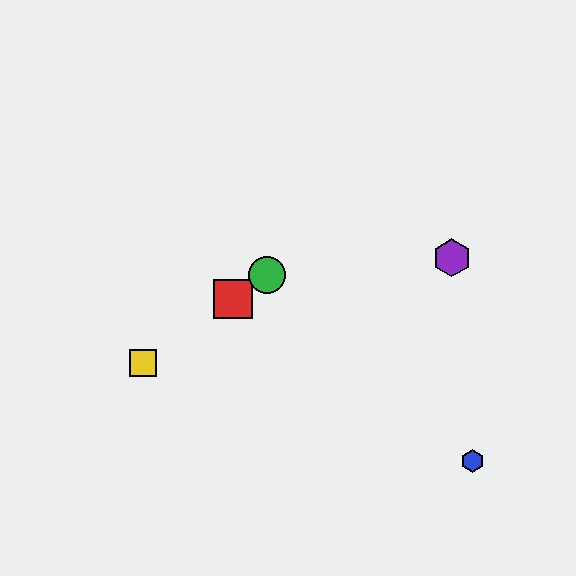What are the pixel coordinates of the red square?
The red square is at (233, 299).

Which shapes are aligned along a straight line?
The red square, the green circle, the yellow square are aligned along a straight line.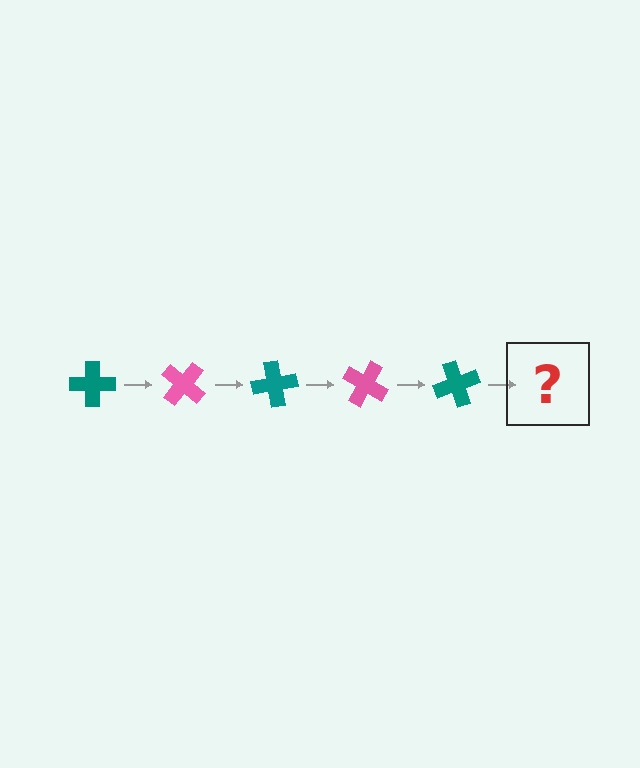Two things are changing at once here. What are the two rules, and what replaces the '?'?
The two rules are that it rotates 40 degrees each step and the color cycles through teal and pink. The '?' should be a pink cross, rotated 200 degrees from the start.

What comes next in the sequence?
The next element should be a pink cross, rotated 200 degrees from the start.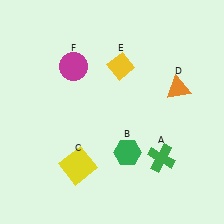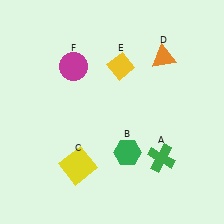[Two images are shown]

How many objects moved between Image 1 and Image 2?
1 object moved between the two images.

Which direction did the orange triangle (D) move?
The orange triangle (D) moved up.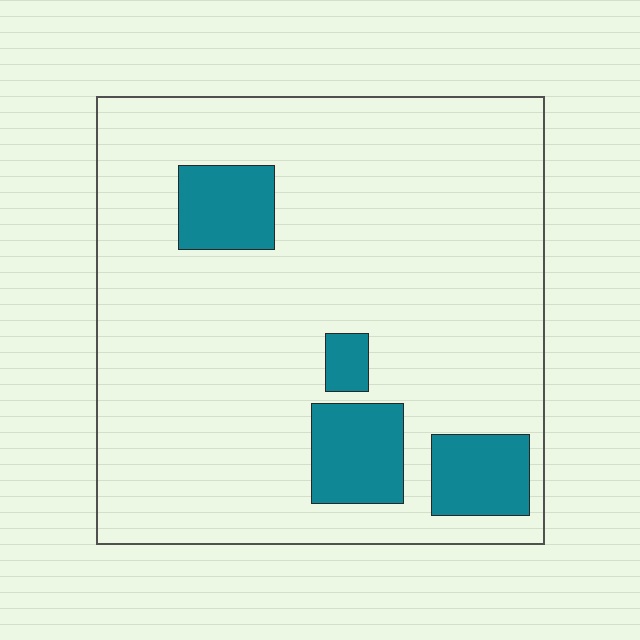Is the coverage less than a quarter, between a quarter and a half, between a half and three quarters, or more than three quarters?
Less than a quarter.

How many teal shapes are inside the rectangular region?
4.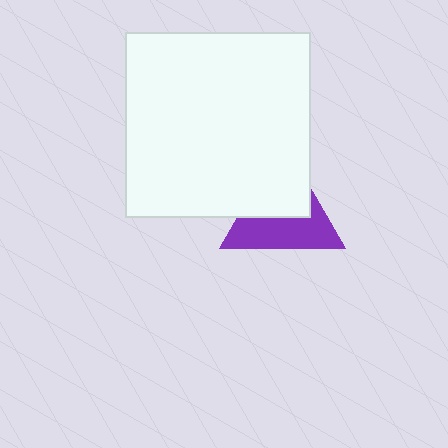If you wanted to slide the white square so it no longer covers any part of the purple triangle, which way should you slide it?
Slide it toward the upper-left — that is the most direct way to separate the two shapes.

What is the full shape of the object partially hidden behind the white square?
The partially hidden object is a purple triangle.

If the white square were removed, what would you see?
You would see the complete purple triangle.